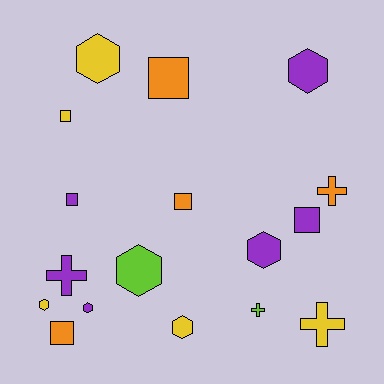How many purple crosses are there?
There is 1 purple cross.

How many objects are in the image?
There are 17 objects.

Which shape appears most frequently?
Hexagon, with 7 objects.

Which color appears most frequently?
Purple, with 6 objects.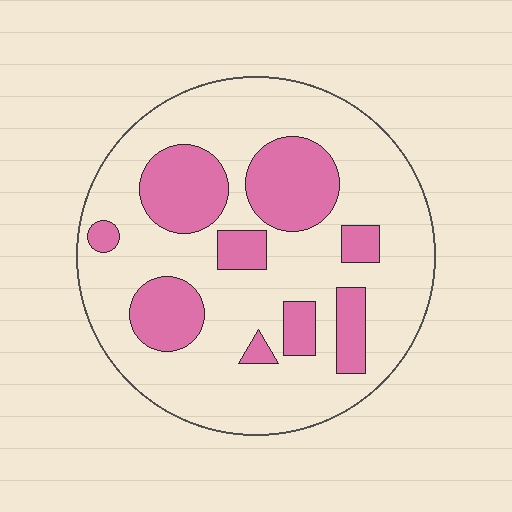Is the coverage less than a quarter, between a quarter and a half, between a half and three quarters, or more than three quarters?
Between a quarter and a half.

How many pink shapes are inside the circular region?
9.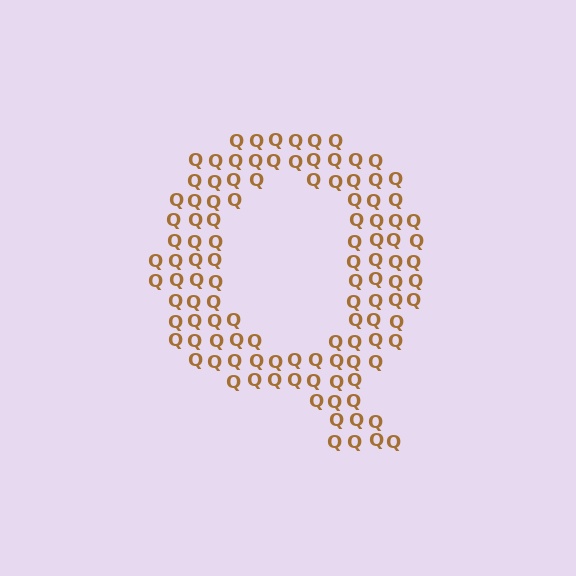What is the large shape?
The large shape is the letter Q.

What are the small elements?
The small elements are letter Q's.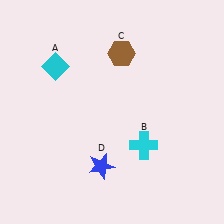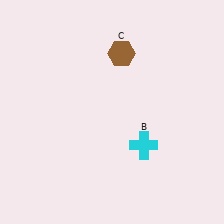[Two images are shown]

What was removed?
The cyan diamond (A), the blue star (D) were removed in Image 2.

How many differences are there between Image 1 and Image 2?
There are 2 differences between the two images.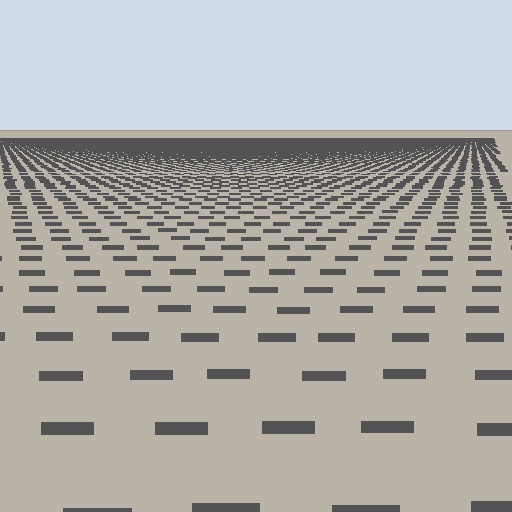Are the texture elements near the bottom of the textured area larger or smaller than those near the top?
Larger. Near the bottom, elements are closer to the viewer and appear at a bigger on-screen size.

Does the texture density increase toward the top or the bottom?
Density increases toward the top.